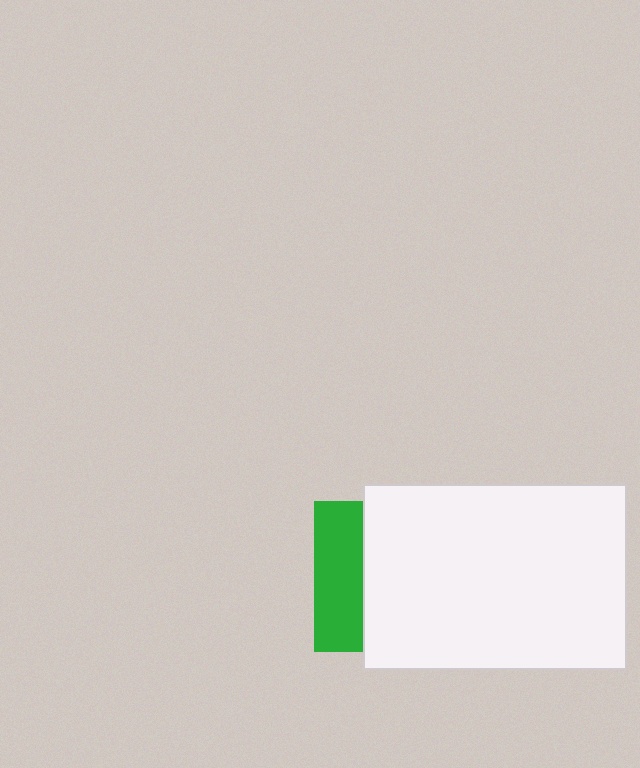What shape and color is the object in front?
The object in front is a white rectangle.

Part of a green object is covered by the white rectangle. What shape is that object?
It is a square.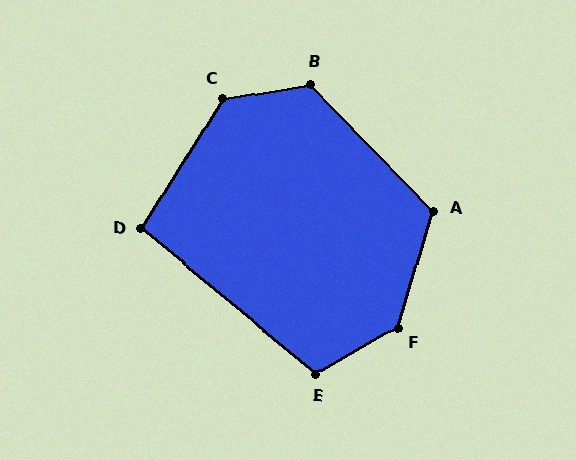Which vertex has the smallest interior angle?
D, at approximately 98 degrees.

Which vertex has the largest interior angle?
F, at approximately 137 degrees.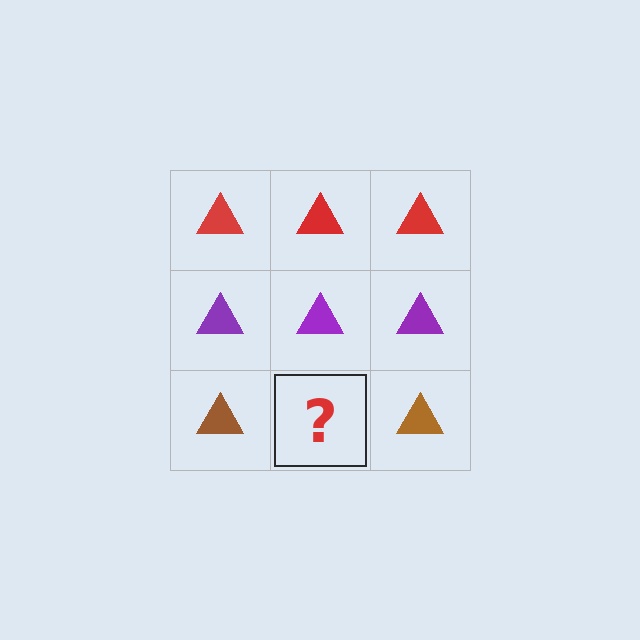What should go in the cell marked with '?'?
The missing cell should contain a brown triangle.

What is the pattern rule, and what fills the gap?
The rule is that each row has a consistent color. The gap should be filled with a brown triangle.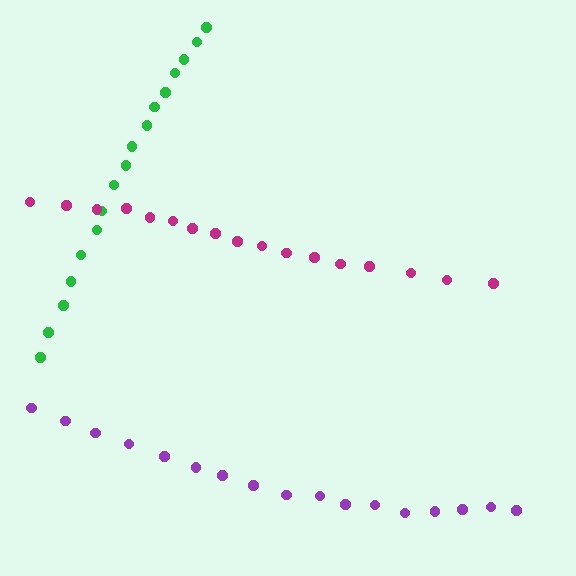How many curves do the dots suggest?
There are 3 distinct paths.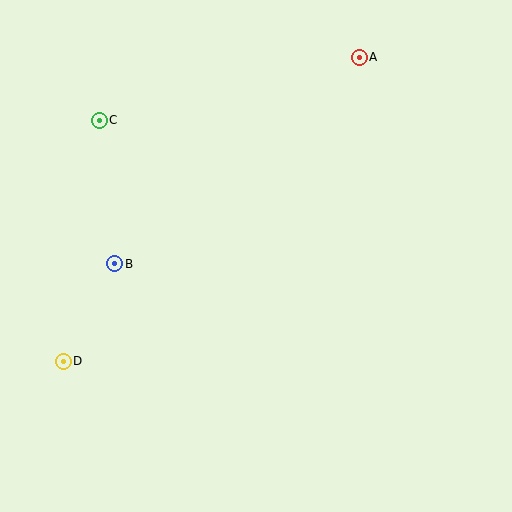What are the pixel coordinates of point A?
Point A is at (359, 57).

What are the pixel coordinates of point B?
Point B is at (115, 264).